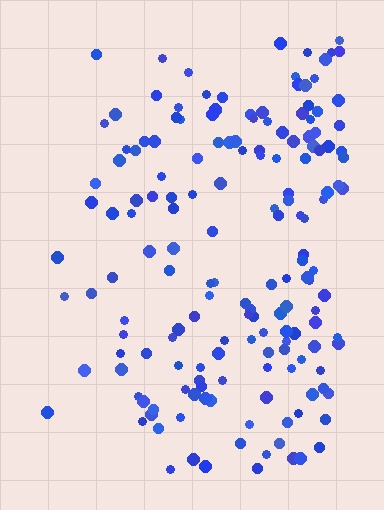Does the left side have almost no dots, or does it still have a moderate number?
Still a moderate number, just noticeably fewer than the right.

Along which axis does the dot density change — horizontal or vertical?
Horizontal.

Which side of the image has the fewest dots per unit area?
The left.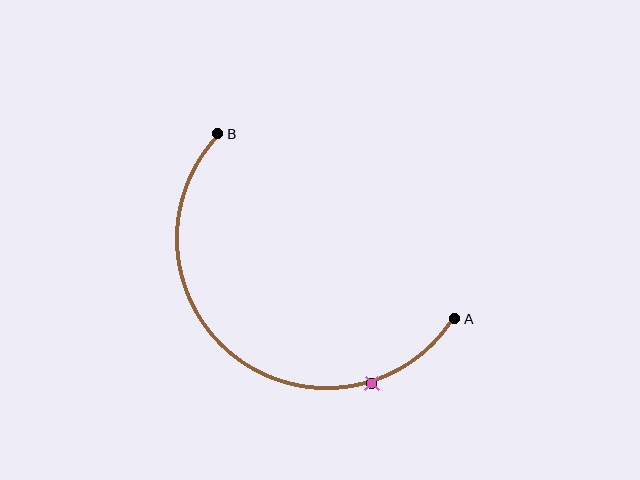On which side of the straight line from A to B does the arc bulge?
The arc bulges below and to the left of the straight line connecting A and B.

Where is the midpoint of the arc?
The arc midpoint is the point on the curve farthest from the straight line joining A and B. It sits below and to the left of that line.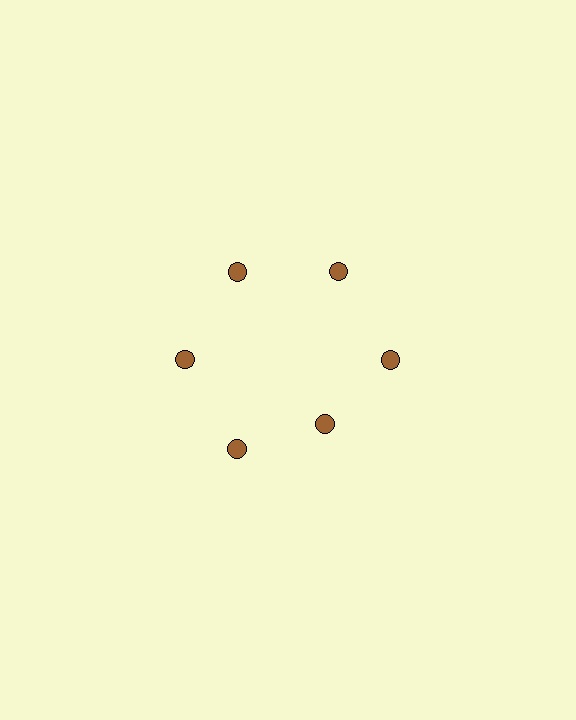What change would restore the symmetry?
The symmetry would be restored by moving it outward, back onto the ring so that all 6 circles sit at equal angles and equal distance from the center.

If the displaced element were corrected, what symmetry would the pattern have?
It would have 6-fold rotational symmetry — the pattern would map onto itself every 60 degrees.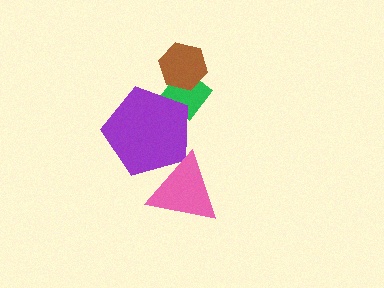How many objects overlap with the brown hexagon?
1 object overlaps with the brown hexagon.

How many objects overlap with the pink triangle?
1 object overlaps with the pink triangle.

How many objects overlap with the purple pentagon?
2 objects overlap with the purple pentagon.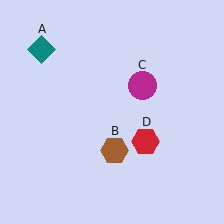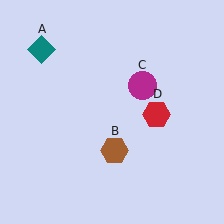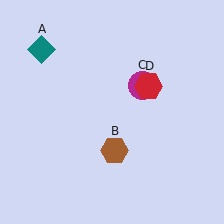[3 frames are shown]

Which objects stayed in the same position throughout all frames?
Teal diamond (object A) and brown hexagon (object B) and magenta circle (object C) remained stationary.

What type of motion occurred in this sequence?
The red hexagon (object D) rotated counterclockwise around the center of the scene.